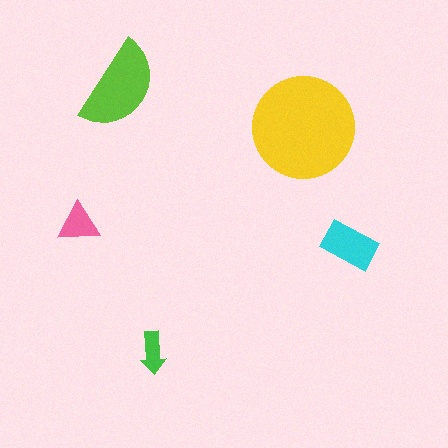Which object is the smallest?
The green arrow.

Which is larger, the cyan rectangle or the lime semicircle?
The lime semicircle.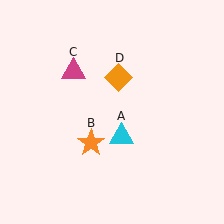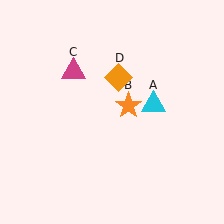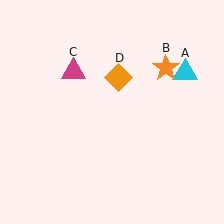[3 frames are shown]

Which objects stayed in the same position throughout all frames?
Magenta triangle (object C) and orange diamond (object D) remained stationary.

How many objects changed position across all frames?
2 objects changed position: cyan triangle (object A), orange star (object B).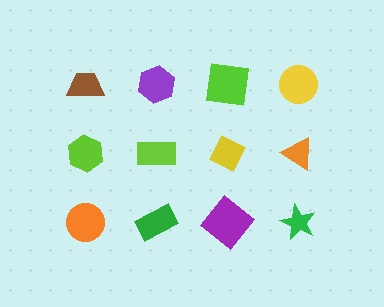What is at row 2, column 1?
A lime hexagon.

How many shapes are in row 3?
4 shapes.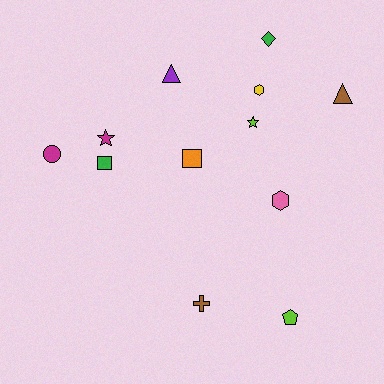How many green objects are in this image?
There are 2 green objects.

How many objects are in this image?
There are 12 objects.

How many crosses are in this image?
There is 1 cross.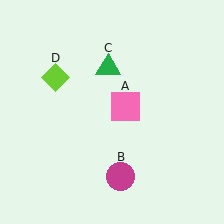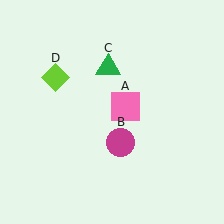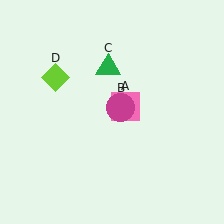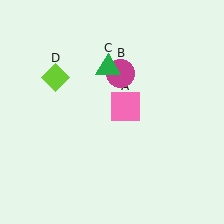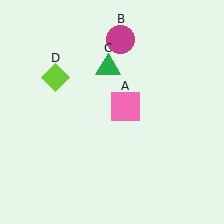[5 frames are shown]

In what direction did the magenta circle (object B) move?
The magenta circle (object B) moved up.